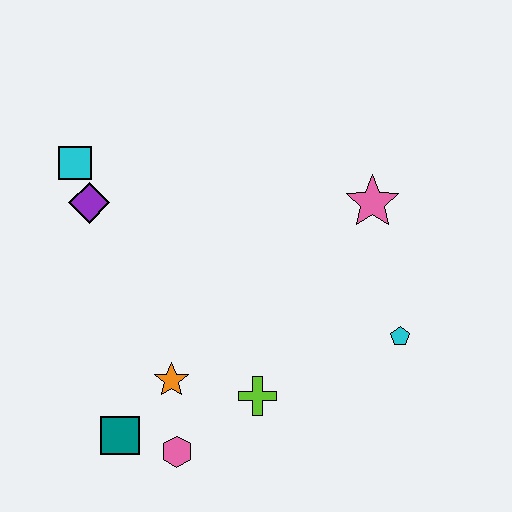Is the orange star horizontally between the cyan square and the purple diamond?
No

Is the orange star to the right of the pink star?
No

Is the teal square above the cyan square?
No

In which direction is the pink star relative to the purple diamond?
The pink star is to the right of the purple diamond.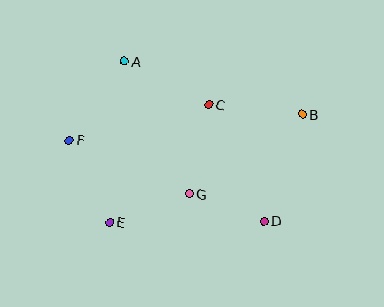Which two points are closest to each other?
Points D and G are closest to each other.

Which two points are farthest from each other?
Points B and F are farthest from each other.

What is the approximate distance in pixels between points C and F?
The distance between C and F is approximately 144 pixels.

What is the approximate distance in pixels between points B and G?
The distance between B and G is approximately 138 pixels.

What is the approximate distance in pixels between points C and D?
The distance between C and D is approximately 129 pixels.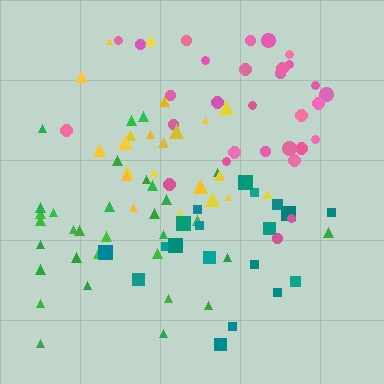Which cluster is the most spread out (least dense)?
Teal.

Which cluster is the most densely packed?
Yellow.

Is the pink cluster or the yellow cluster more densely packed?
Yellow.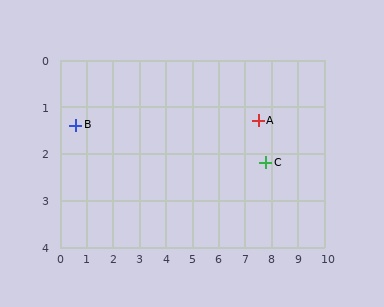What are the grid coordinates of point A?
Point A is at approximately (7.5, 1.3).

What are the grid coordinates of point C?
Point C is at approximately (7.8, 2.2).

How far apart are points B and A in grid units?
Points B and A are about 6.9 grid units apart.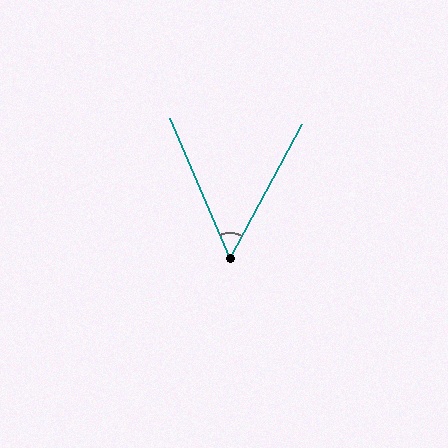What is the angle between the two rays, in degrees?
Approximately 52 degrees.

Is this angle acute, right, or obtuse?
It is acute.